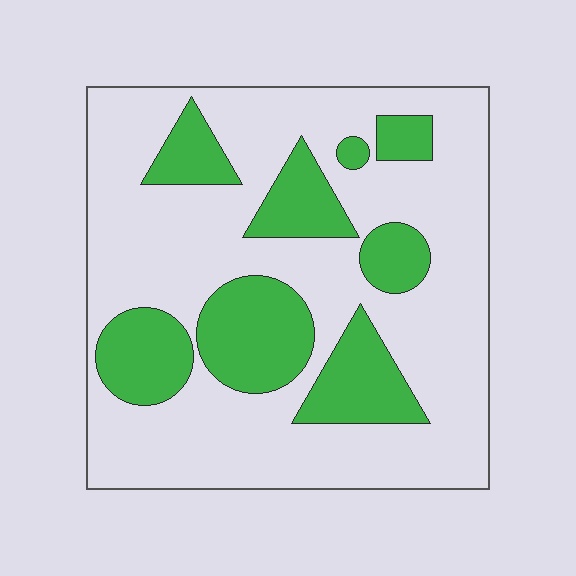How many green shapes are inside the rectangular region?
8.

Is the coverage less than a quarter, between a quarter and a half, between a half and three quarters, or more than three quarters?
Between a quarter and a half.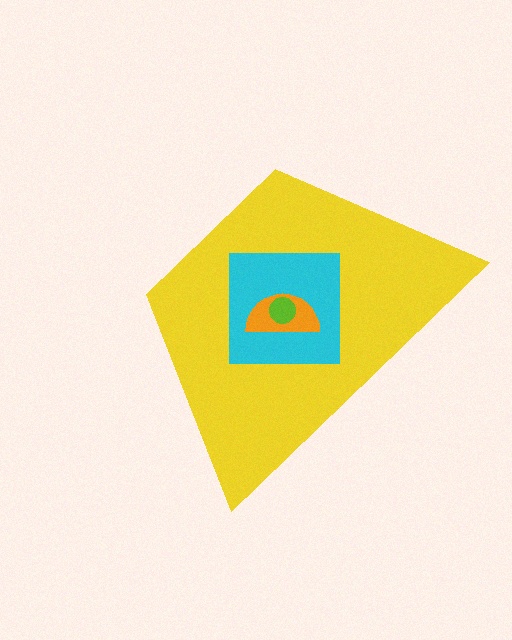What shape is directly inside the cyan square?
The orange semicircle.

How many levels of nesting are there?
4.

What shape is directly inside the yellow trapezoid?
The cyan square.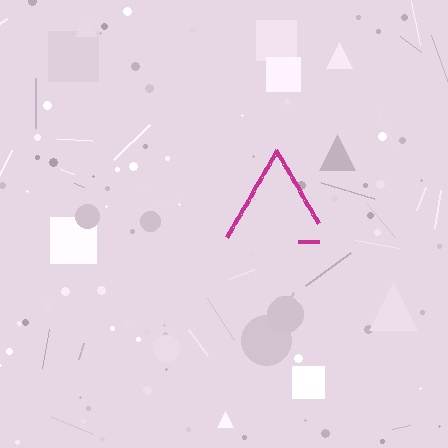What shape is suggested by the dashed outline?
The dashed outline suggests a triangle.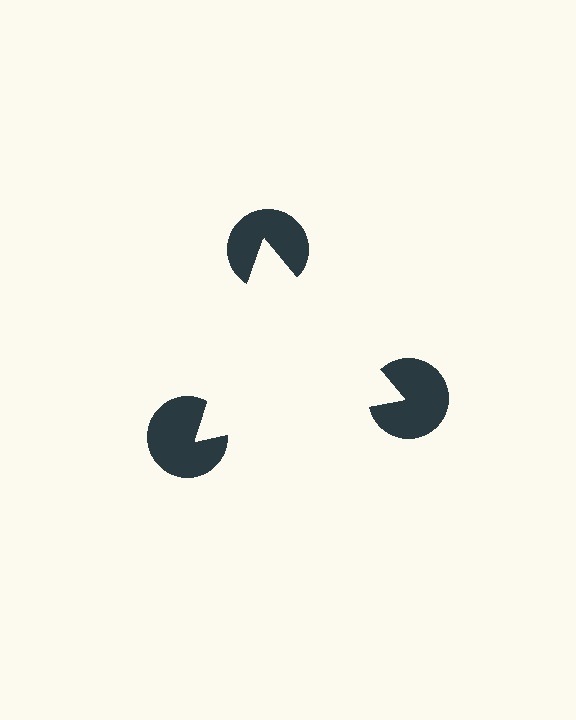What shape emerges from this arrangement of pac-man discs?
An illusory triangle — its edges are inferred from the aligned wedge cuts in the pac-man discs, not physically drawn.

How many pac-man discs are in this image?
There are 3 — one at each vertex of the illusory triangle.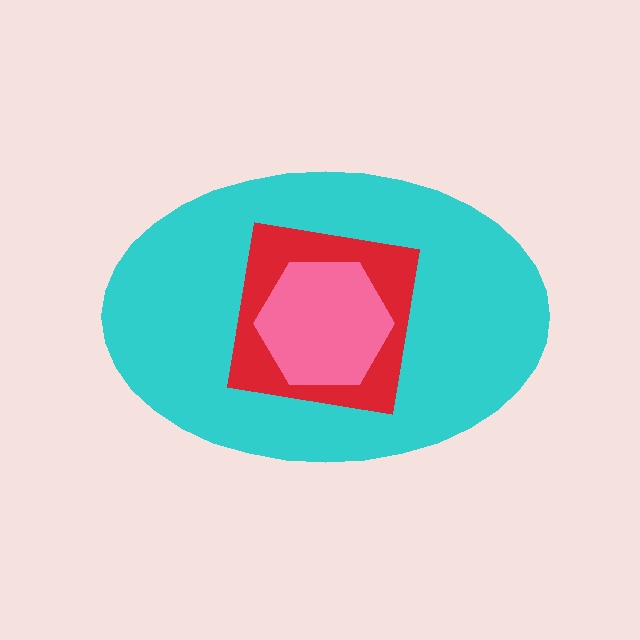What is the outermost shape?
The cyan ellipse.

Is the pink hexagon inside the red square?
Yes.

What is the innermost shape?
The pink hexagon.